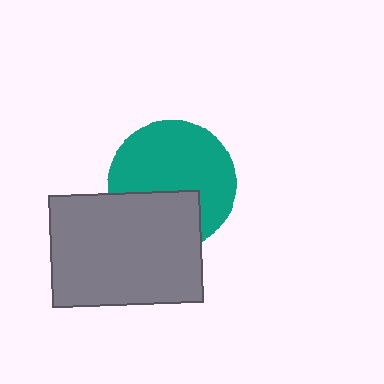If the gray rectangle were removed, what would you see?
You would see the complete teal circle.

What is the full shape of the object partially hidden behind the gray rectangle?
The partially hidden object is a teal circle.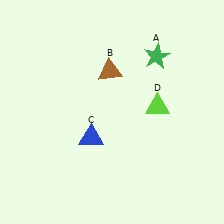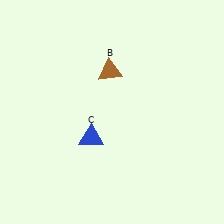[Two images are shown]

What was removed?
The green star (A), the lime triangle (D) were removed in Image 2.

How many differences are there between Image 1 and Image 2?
There are 2 differences between the two images.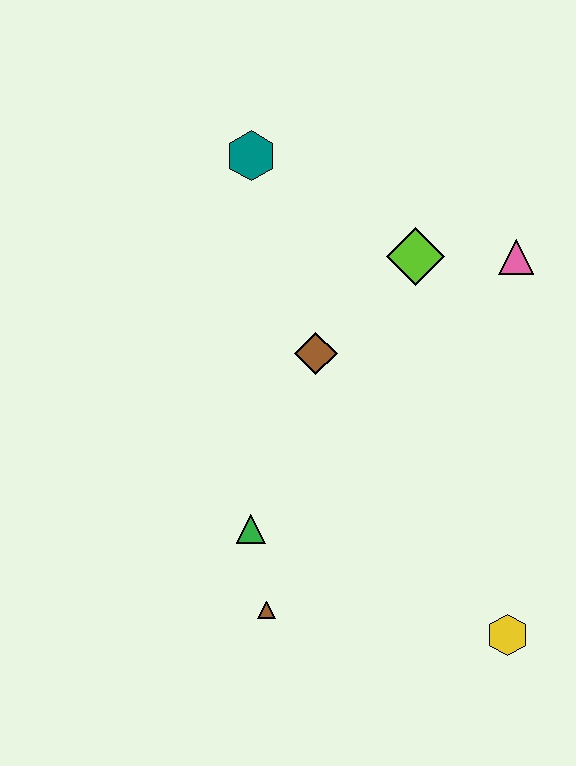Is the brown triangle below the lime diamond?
Yes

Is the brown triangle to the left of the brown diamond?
Yes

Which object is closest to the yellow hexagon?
The brown triangle is closest to the yellow hexagon.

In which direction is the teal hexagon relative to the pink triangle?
The teal hexagon is to the left of the pink triangle.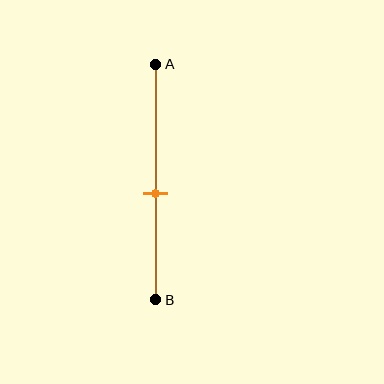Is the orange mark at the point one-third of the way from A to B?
No, the mark is at about 55% from A, not at the 33% one-third point.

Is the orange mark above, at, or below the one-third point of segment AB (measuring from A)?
The orange mark is below the one-third point of segment AB.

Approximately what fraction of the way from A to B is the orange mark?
The orange mark is approximately 55% of the way from A to B.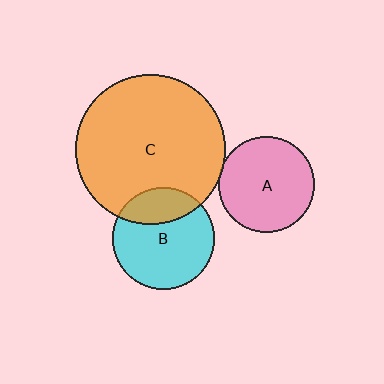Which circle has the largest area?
Circle C (orange).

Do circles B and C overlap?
Yes.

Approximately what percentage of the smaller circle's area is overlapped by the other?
Approximately 25%.